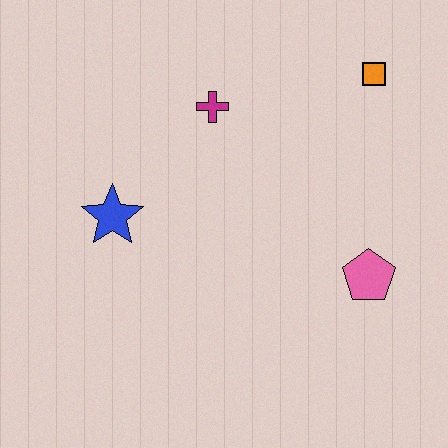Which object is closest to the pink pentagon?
The orange square is closest to the pink pentagon.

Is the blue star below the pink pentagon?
No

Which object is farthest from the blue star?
The orange square is farthest from the blue star.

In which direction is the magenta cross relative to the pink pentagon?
The magenta cross is above the pink pentagon.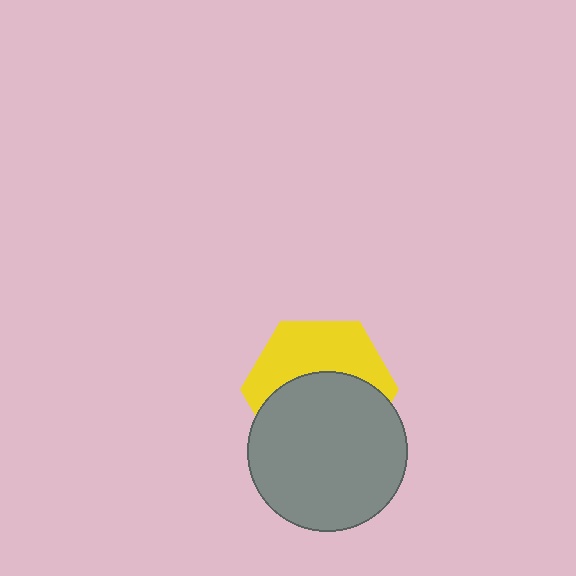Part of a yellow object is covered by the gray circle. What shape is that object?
It is a hexagon.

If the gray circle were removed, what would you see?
You would see the complete yellow hexagon.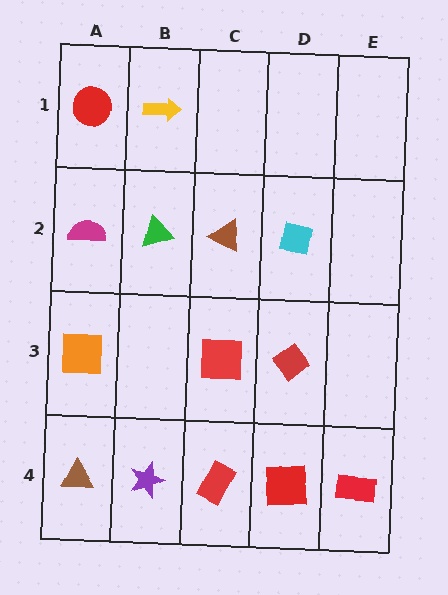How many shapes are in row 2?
4 shapes.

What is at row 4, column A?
A brown triangle.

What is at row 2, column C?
A brown triangle.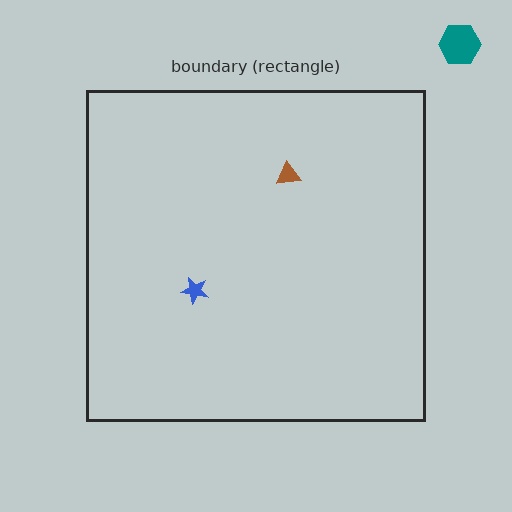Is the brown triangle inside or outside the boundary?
Inside.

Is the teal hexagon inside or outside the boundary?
Outside.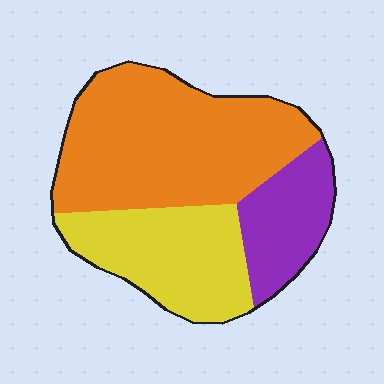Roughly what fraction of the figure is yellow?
Yellow covers about 30% of the figure.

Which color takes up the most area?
Orange, at roughly 50%.